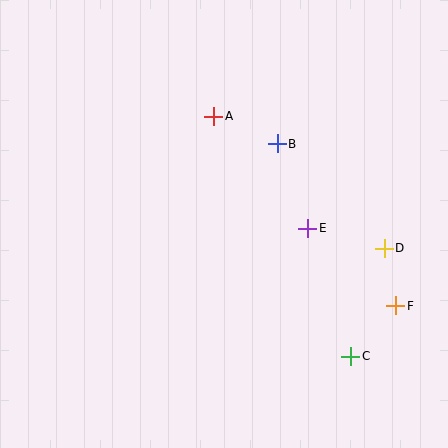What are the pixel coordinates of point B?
Point B is at (277, 144).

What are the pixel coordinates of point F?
Point F is at (396, 306).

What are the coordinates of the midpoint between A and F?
The midpoint between A and F is at (305, 211).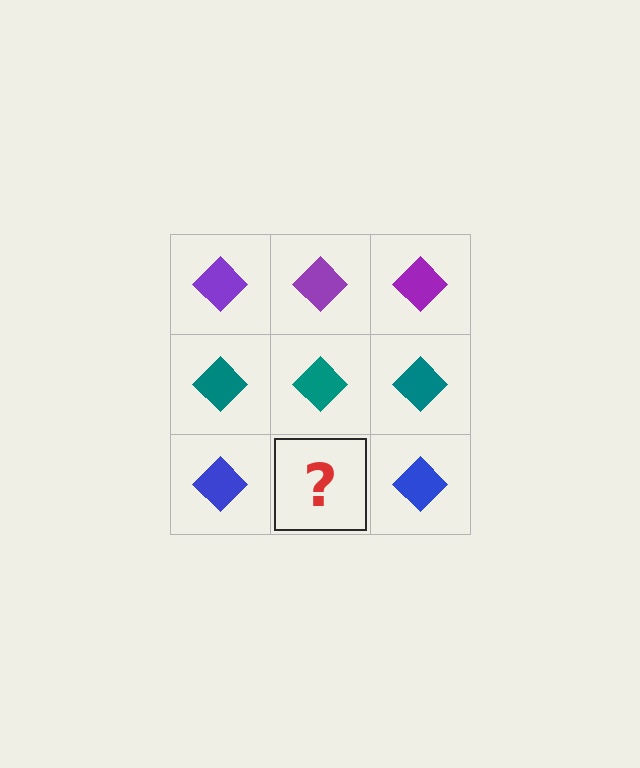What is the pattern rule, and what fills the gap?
The rule is that each row has a consistent color. The gap should be filled with a blue diamond.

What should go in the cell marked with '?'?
The missing cell should contain a blue diamond.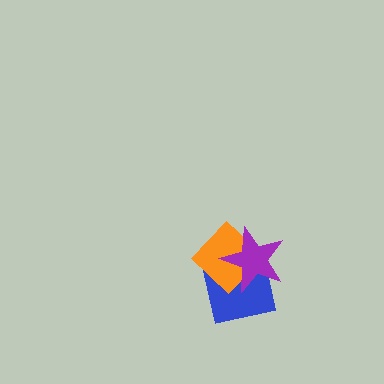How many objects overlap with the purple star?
2 objects overlap with the purple star.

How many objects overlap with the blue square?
2 objects overlap with the blue square.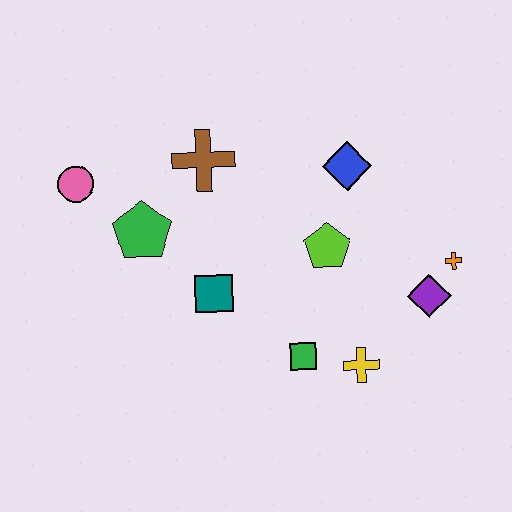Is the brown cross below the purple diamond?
No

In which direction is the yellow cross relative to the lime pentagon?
The yellow cross is below the lime pentagon.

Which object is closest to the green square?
The yellow cross is closest to the green square.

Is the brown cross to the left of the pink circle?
No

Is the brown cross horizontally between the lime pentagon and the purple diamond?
No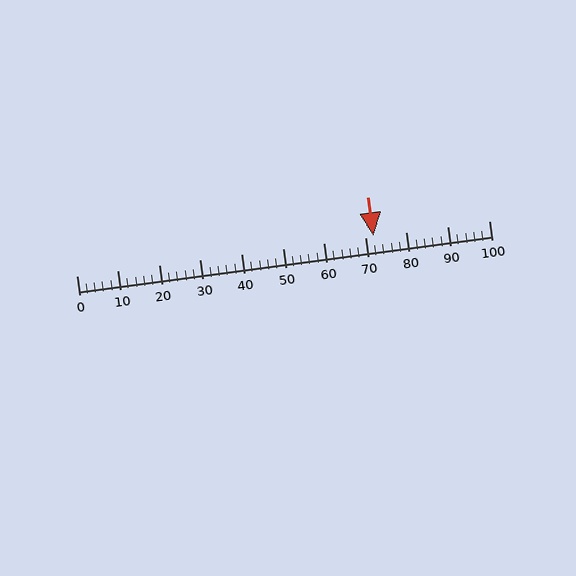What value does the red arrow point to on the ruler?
The red arrow points to approximately 72.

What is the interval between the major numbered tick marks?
The major tick marks are spaced 10 units apart.